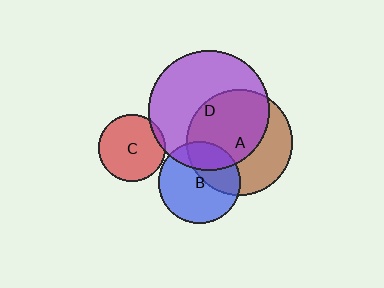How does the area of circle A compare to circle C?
Approximately 2.5 times.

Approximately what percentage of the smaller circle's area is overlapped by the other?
Approximately 35%.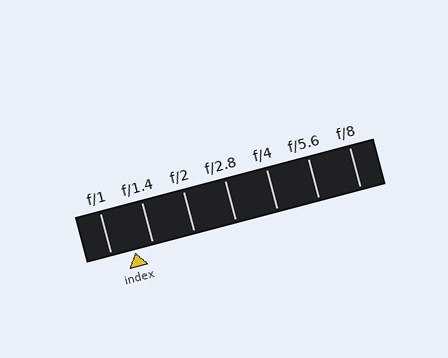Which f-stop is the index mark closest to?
The index mark is closest to f/1.4.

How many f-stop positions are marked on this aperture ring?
There are 7 f-stop positions marked.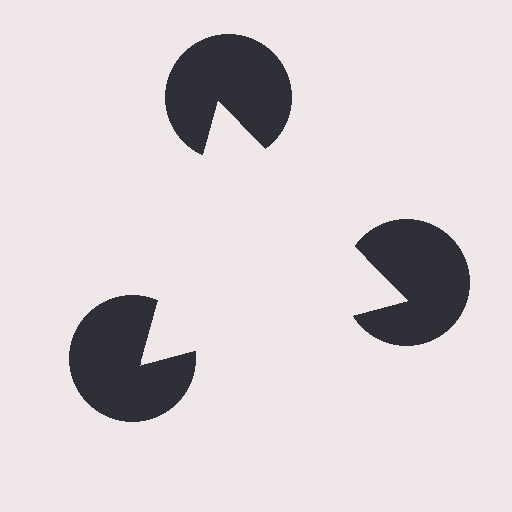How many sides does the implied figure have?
3 sides.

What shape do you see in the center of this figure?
An illusory triangle — its edges are inferred from the aligned wedge cuts in the pac-man discs, not physically drawn.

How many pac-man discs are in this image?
There are 3 — one at each vertex of the illusory triangle.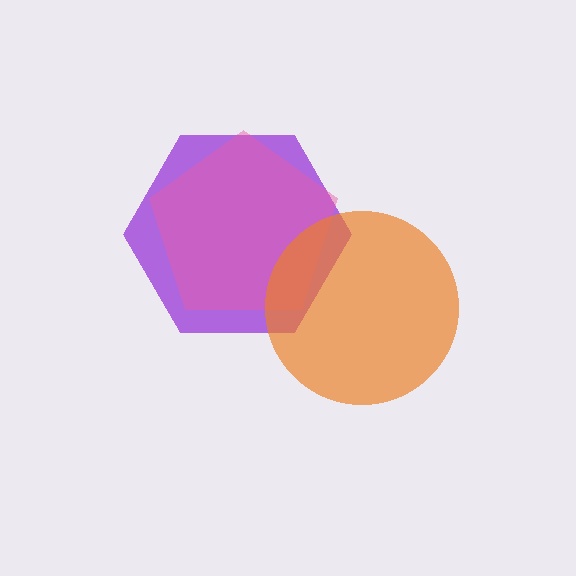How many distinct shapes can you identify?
There are 3 distinct shapes: a purple hexagon, a pink pentagon, an orange circle.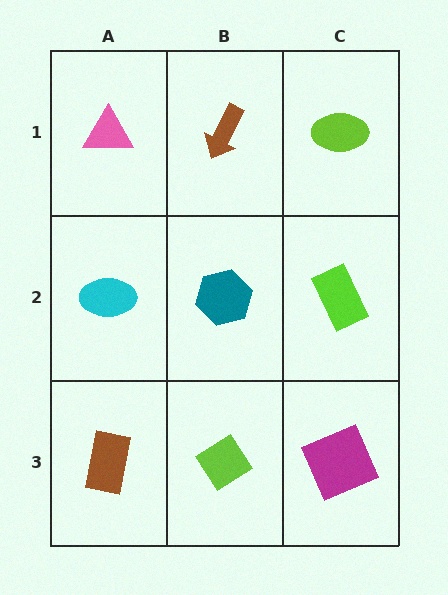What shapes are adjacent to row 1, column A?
A cyan ellipse (row 2, column A), a brown arrow (row 1, column B).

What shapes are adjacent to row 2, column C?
A lime ellipse (row 1, column C), a magenta square (row 3, column C), a teal hexagon (row 2, column B).